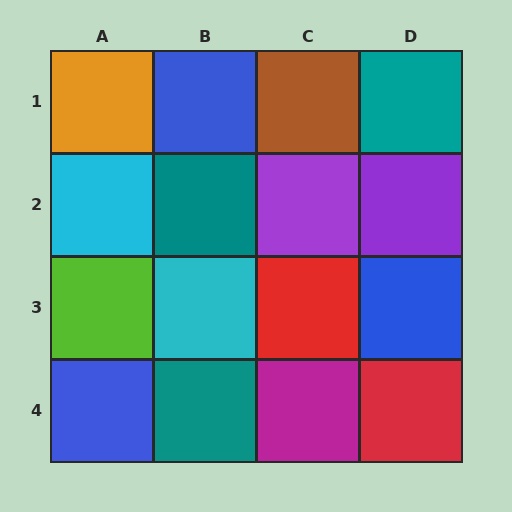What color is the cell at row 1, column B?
Blue.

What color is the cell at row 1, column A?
Orange.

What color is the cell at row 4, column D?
Red.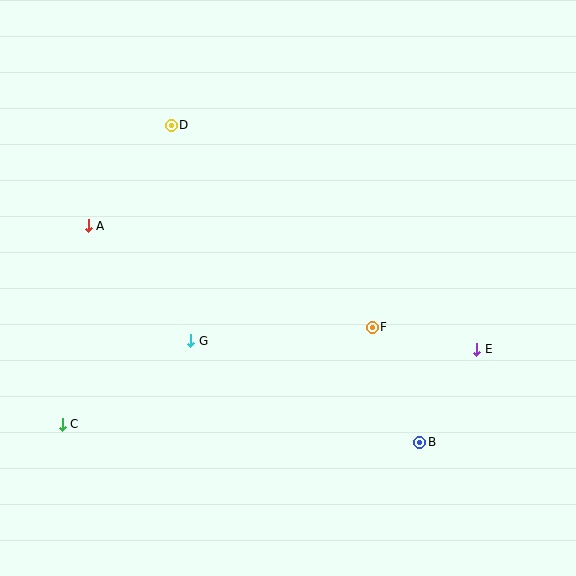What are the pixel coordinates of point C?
Point C is at (62, 424).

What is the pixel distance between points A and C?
The distance between A and C is 200 pixels.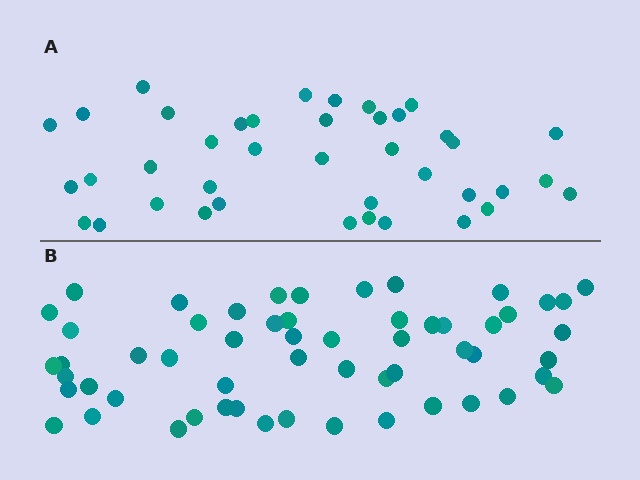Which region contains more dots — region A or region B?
Region B (the bottom region) has more dots.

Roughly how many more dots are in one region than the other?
Region B has approximately 15 more dots than region A.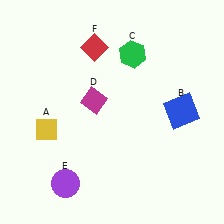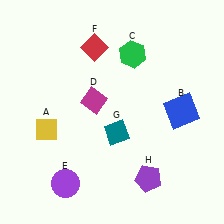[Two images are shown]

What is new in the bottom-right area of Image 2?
A teal diamond (G) was added in the bottom-right area of Image 2.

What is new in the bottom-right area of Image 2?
A purple pentagon (H) was added in the bottom-right area of Image 2.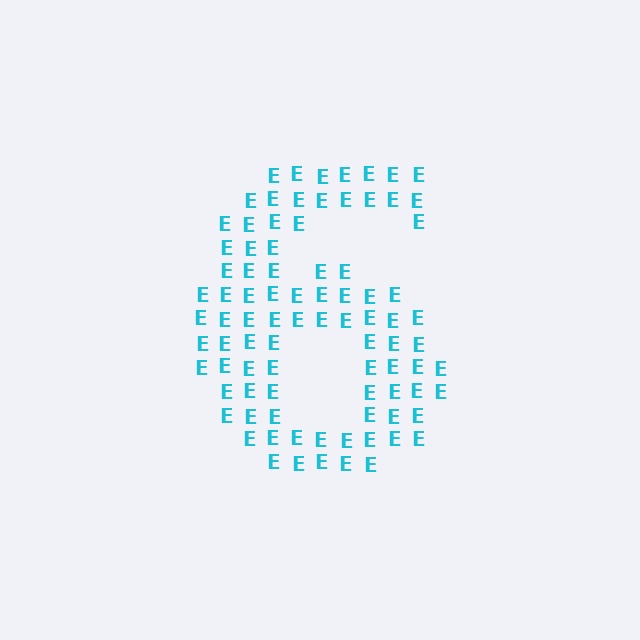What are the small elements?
The small elements are letter E's.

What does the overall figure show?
The overall figure shows the digit 6.